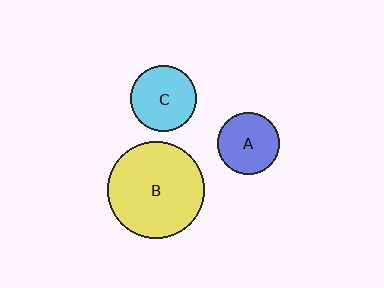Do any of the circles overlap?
No, none of the circles overlap.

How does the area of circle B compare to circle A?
Approximately 2.5 times.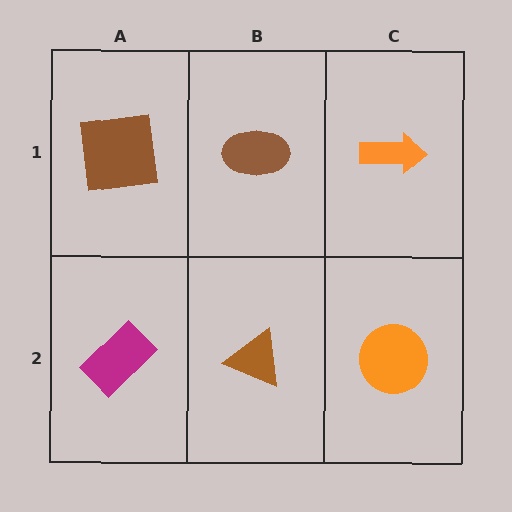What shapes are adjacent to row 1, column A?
A magenta rectangle (row 2, column A), a brown ellipse (row 1, column B).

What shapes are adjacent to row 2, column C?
An orange arrow (row 1, column C), a brown triangle (row 2, column B).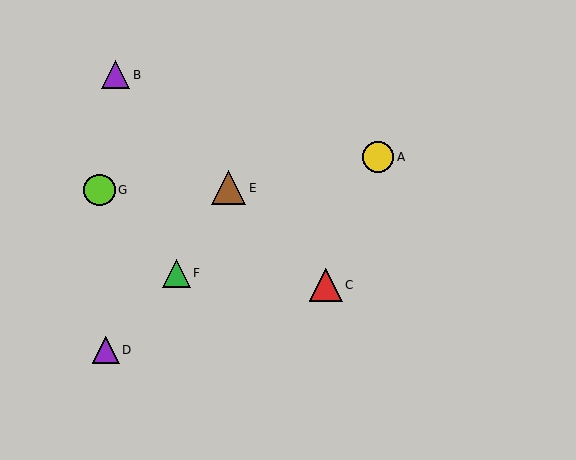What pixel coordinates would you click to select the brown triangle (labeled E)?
Click at (229, 188) to select the brown triangle E.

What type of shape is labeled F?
Shape F is a green triangle.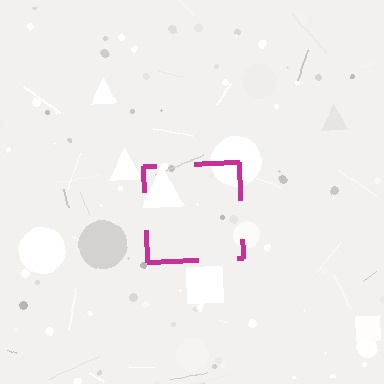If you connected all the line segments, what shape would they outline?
They would outline a square.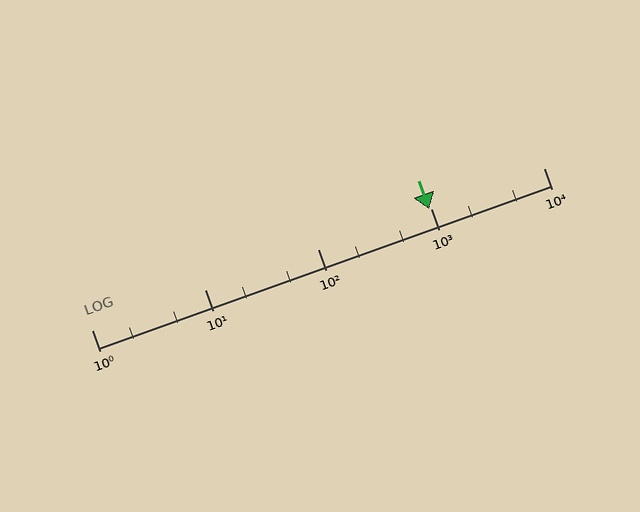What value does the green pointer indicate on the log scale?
The pointer indicates approximately 970.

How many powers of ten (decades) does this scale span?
The scale spans 4 decades, from 1 to 10000.